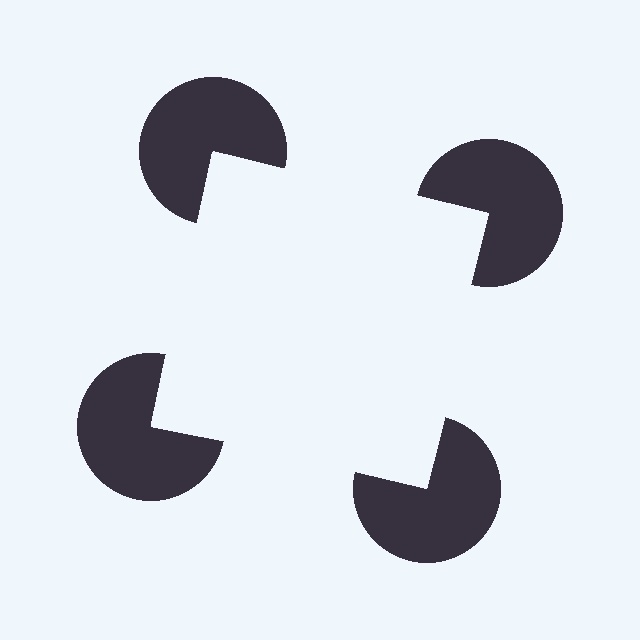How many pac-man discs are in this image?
There are 4 — one at each vertex of the illusory square.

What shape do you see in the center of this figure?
An illusory square — its edges are inferred from the aligned wedge cuts in the pac-man discs, not physically drawn.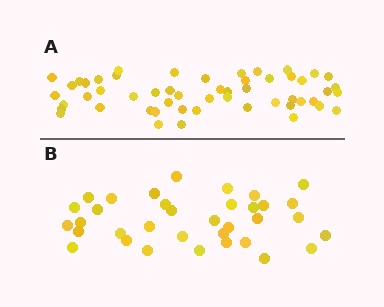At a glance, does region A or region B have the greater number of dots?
Region A (the top region) has more dots.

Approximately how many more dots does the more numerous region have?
Region A has approximately 20 more dots than region B.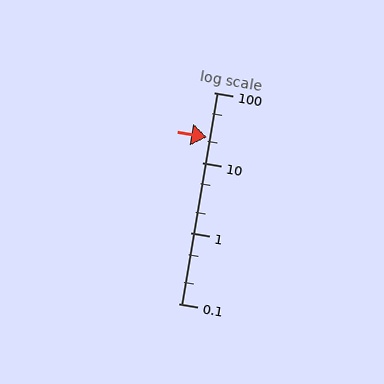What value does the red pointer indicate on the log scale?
The pointer indicates approximately 23.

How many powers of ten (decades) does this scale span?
The scale spans 3 decades, from 0.1 to 100.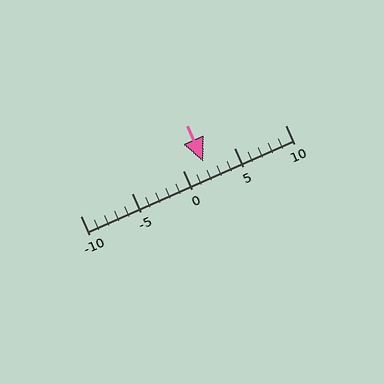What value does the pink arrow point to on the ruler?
The pink arrow points to approximately 2.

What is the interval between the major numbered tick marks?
The major tick marks are spaced 5 units apart.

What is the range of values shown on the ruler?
The ruler shows values from -10 to 10.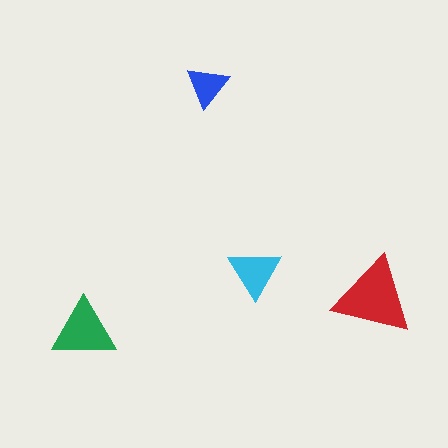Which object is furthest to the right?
The red triangle is rightmost.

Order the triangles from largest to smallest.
the red one, the green one, the cyan one, the blue one.